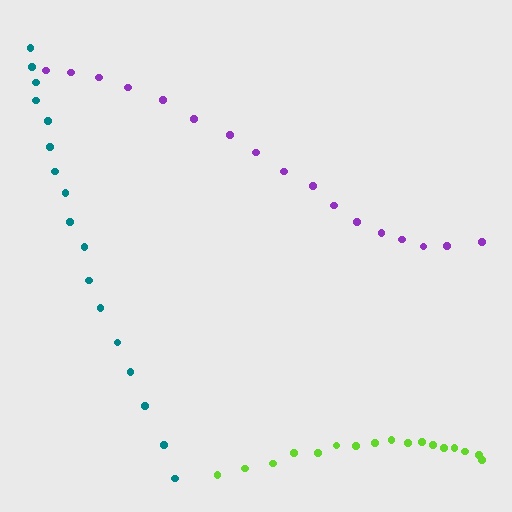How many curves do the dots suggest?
There are 3 distinct paths.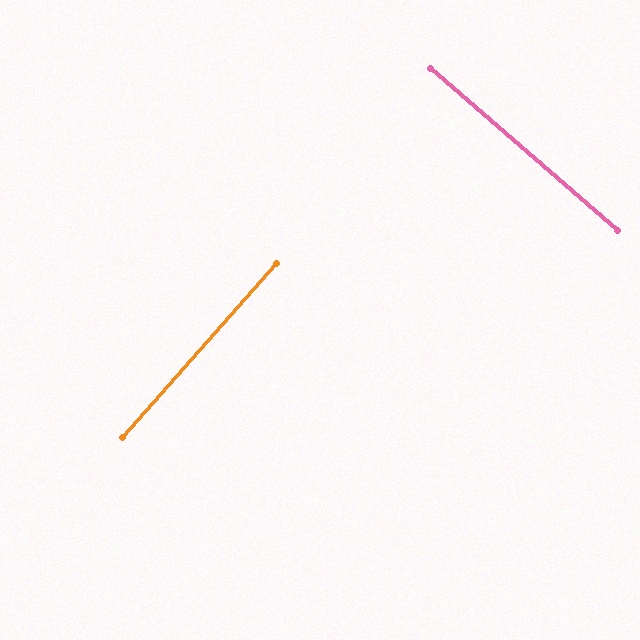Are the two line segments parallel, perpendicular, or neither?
Perpendicular — they meet at approximately 89°.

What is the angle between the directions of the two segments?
Approximately 89 degrees.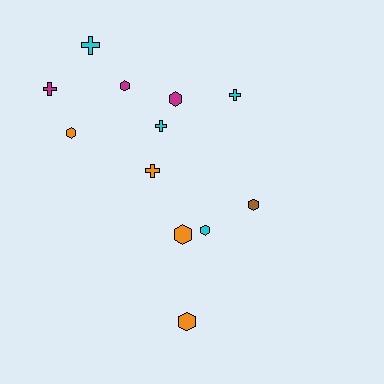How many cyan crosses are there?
There are 3 cyan crosses.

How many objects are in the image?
There are 12 objects.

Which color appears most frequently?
Orange, with 4 objects.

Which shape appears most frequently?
Hexagon, with 7 objects.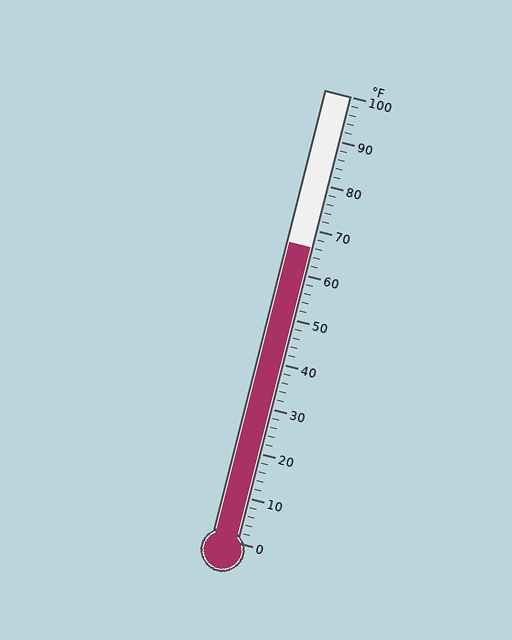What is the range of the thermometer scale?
The thermometer scale ranges from 0°F to 100°F.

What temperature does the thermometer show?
The thermometer shows approximately 66°F.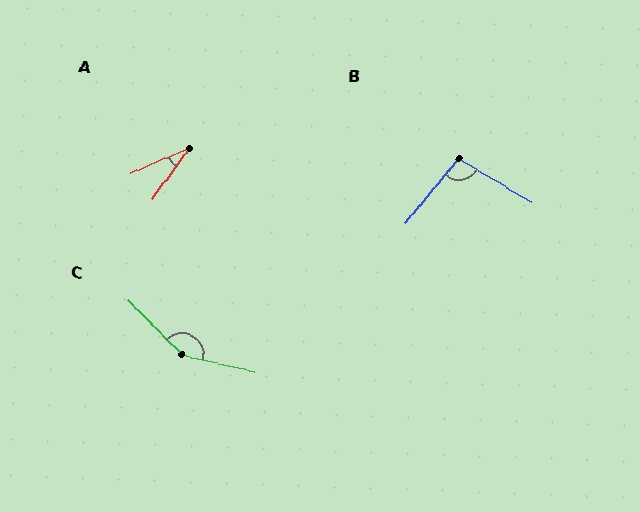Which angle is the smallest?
A, at approximately 30 degrees.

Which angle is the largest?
C, at approximately 148 degrees.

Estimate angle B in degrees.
Approximately 99 degrees.